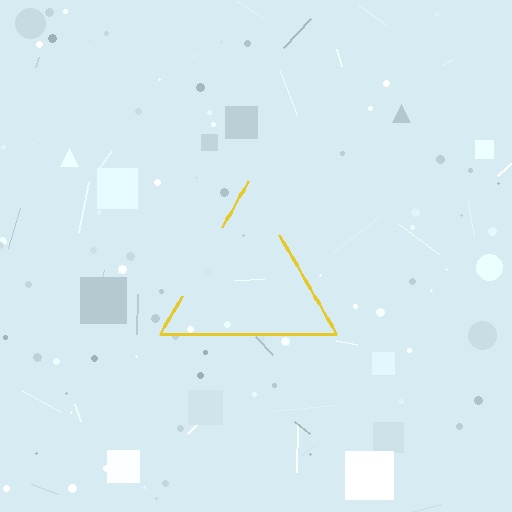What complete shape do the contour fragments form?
The contour fragments form a triangle.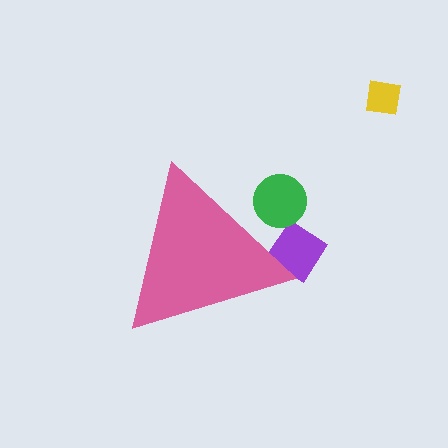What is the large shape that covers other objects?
A pink triangle.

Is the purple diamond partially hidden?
Yes, the purple diamond is partially hidden behind the pink triangle.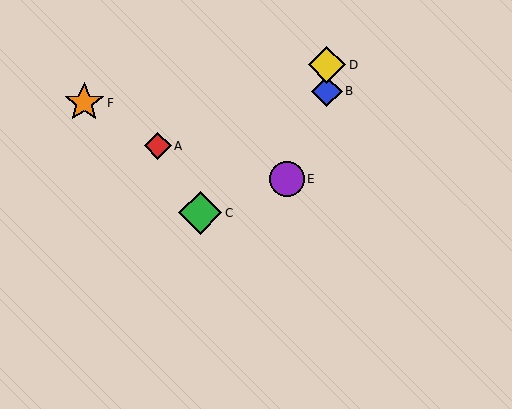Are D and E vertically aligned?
No, D is at x≈327 and E is at x≈287.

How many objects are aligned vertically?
2 objects (B, D) are aligned vertically.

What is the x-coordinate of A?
Object A is at x≈158.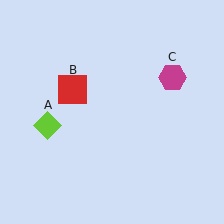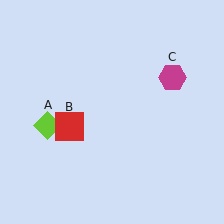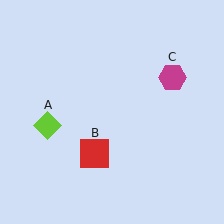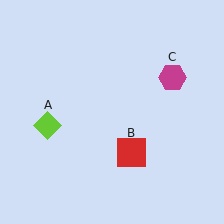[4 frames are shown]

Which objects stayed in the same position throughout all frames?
Lime diamond (object A) and magenta hexagon (object C) remained stationary.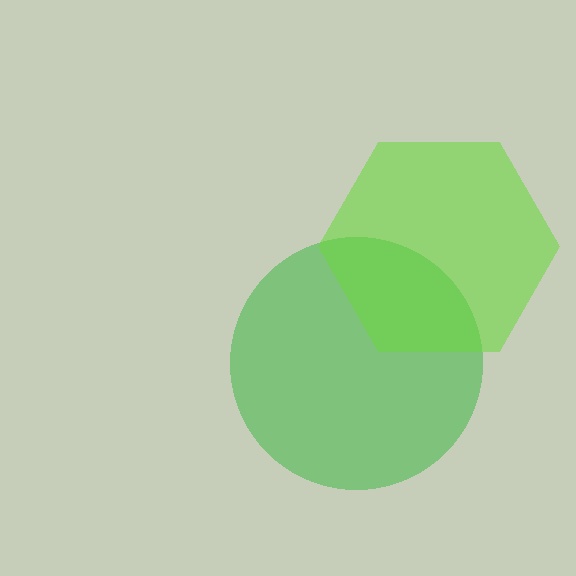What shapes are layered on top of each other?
The layered shapes are: a green circle, a lime hexagon.